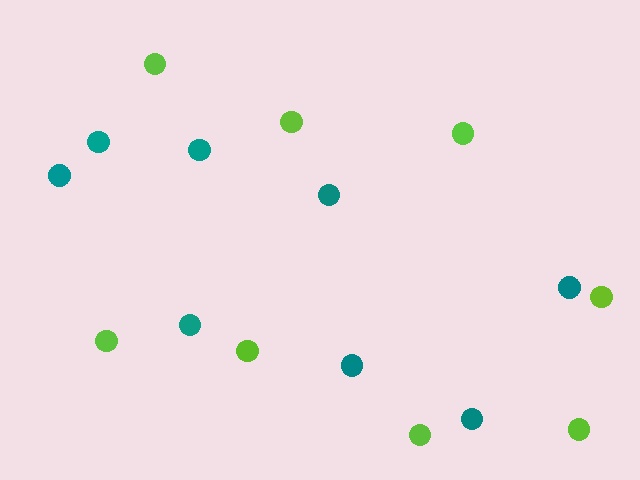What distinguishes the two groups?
There are 2 groups: one group of lime circles (8) and one group of teal circles (8).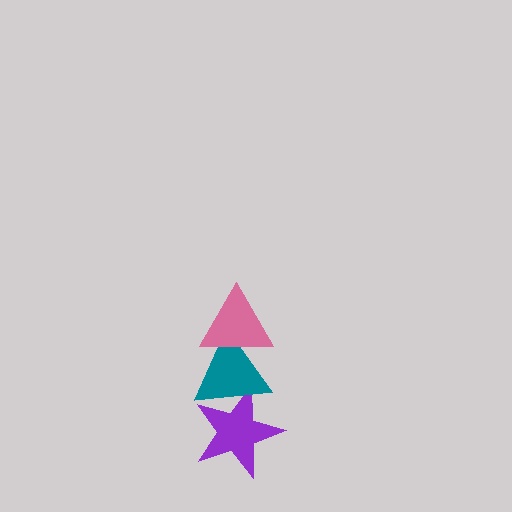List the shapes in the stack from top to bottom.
From top to bottom: the pink triangle, the teal triangle, the purple star.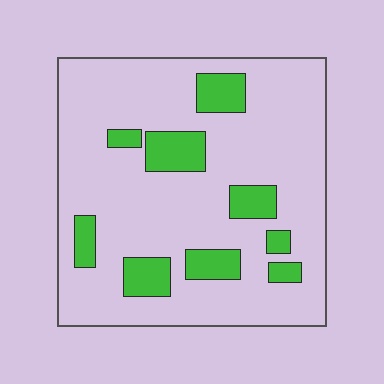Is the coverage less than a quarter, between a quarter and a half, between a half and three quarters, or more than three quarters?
Less than a quarter.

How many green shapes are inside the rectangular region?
9.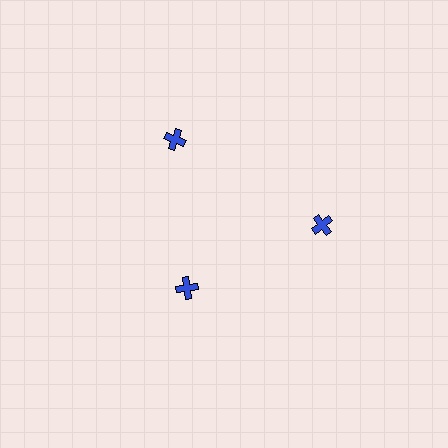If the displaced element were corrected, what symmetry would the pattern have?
It would have 3-fold rotational symmetry — the pattern would map onto itself every 120 degrees.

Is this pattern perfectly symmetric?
No. The 3 blue crosses are arranged in a ring, but one element near the 7 o'clock position is pulled inward toward the center, breaking the 3-fold rotational symmetry.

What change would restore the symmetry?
The symmetry would be restored by moving it outward, back onto the ring so that all 3 crosses sit at equal angles and equal distance from the center.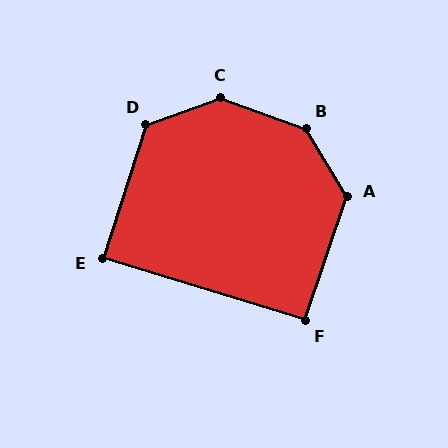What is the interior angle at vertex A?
Approximately 130 degrees (obtuse).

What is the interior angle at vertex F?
Approximately 92 degrees (approximately right).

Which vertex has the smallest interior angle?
E, at approximately 89 degrees.